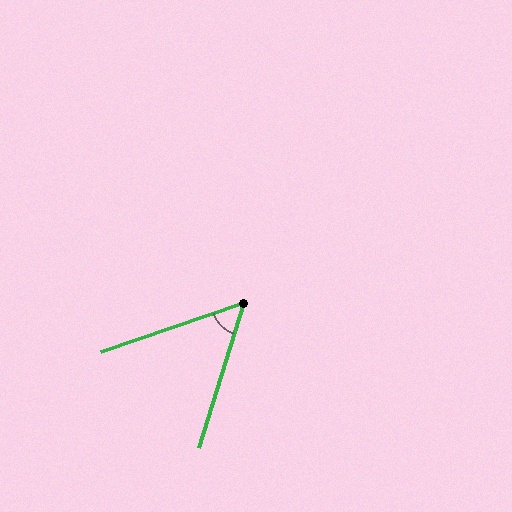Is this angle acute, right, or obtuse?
It is acute.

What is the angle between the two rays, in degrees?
Approximately 54 degrees.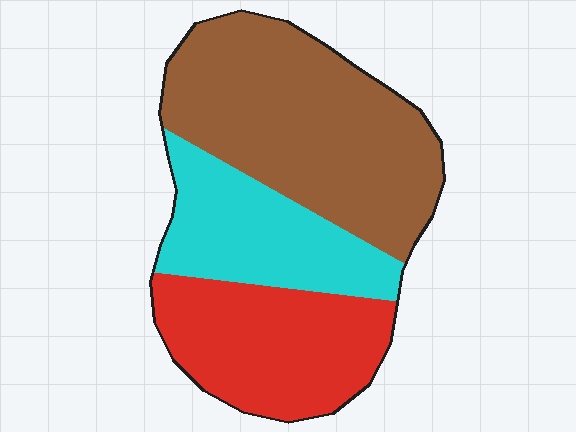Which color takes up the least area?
Cyan, at roughly 25%.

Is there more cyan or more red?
Red.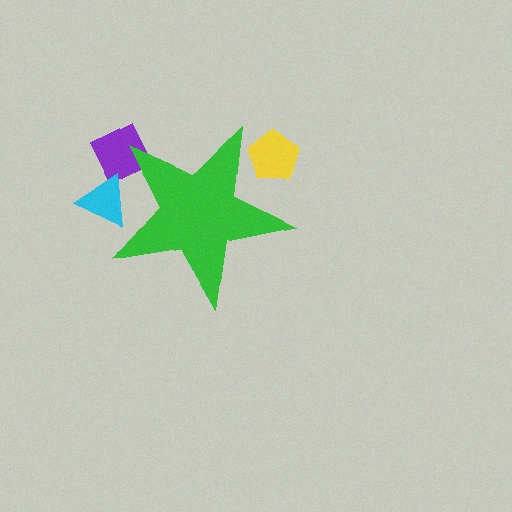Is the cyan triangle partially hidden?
Yes, the cyan triangle is partially hidden behind the green star.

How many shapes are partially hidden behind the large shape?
3 shapes are partially hidden.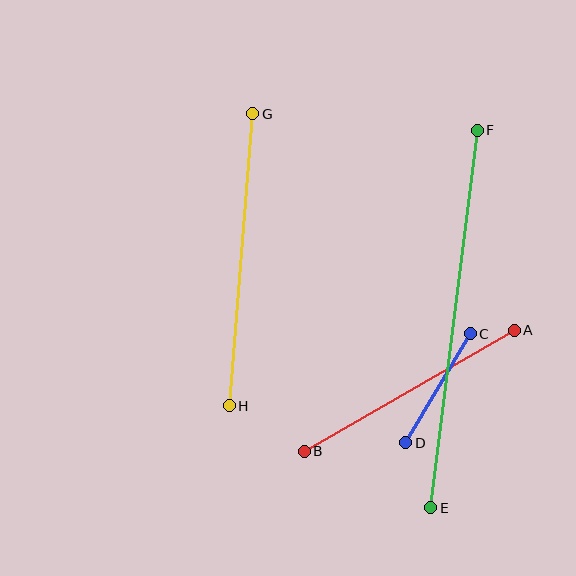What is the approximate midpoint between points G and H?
The midpoint is at approximately (241, 260) pixels.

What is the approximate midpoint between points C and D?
The midpoint is at approximately (438, 388) pixels.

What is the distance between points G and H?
The distance is approximately 293 pixels.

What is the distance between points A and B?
The distance is approximately 242 pixels.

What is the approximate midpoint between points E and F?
The midpoint is at approximately (454, 319) pixels.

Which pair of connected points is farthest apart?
Points E and F are farthest apart.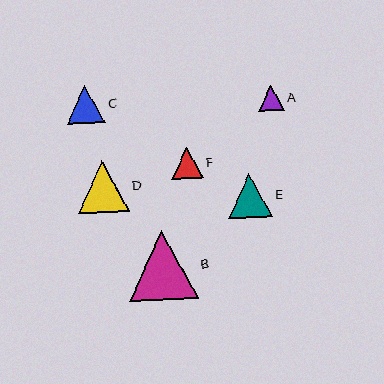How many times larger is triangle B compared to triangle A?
Triangle B is approximately 2.7 times the size of triangle A.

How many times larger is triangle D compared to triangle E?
Triangle D is approximately 1.2 times the size of triangle E.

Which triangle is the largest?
Triangle B is the largest with a size of approximately 69 pixels.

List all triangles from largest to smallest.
From largest to smallest: B, D, E, C, F, A.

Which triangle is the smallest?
Triangle A is the smallest with a size of approximately 26 pixels.